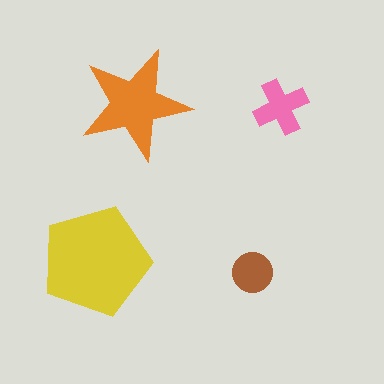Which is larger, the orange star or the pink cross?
The orange star.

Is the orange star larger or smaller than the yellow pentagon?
Smaller.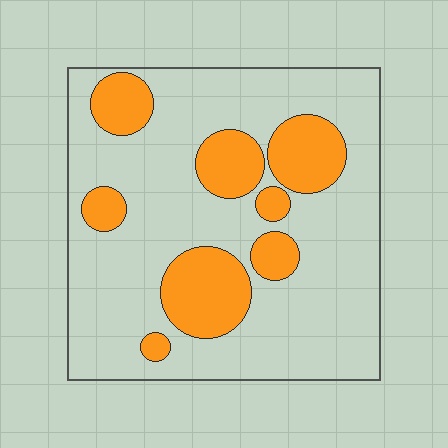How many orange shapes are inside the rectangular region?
8.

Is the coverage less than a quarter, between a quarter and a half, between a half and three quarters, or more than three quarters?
Less than a quarter.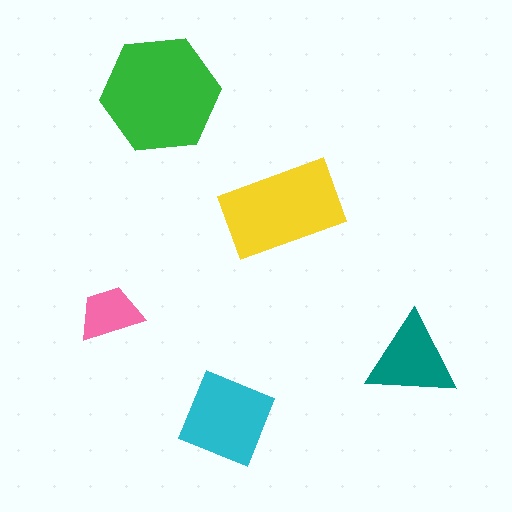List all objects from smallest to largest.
The pink trapezoid, the teal triangle, the cyan diamond, the yellow rectangle, the green hexagon.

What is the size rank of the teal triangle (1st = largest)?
4th.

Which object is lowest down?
The cyan diamond is bottommost.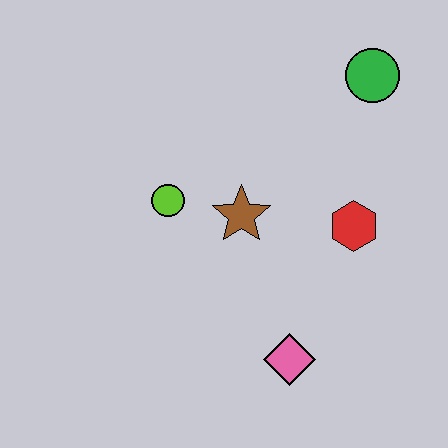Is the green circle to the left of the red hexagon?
No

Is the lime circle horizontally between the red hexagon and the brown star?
No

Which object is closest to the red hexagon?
The brown star is closest to the red hexagon.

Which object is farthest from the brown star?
The green circle is farthest from the brown star.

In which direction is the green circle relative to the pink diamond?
The green circle is above the pink diamond.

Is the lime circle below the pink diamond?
No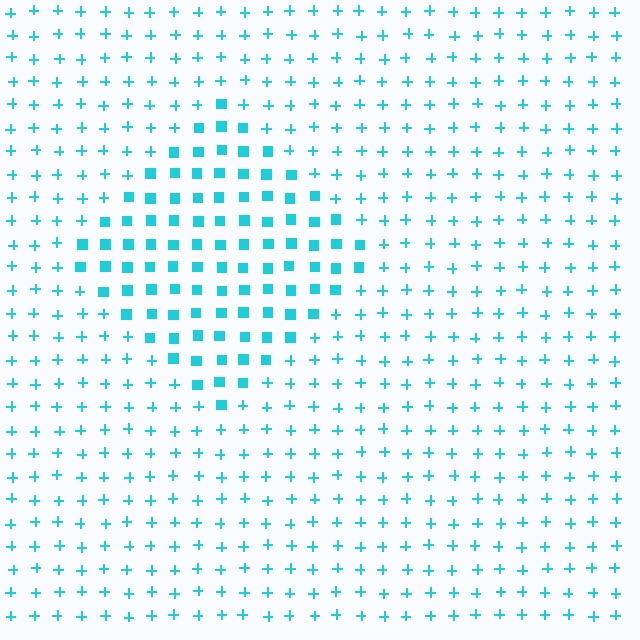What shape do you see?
I see a diamond.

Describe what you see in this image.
The image is filled with small cyan elements arranged in a uniform grid. A diamond-shaped region contains squares, while the surrounding area contains plus signs. The boundary is defined purely by the change in element shape.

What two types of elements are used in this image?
The image uses squares inside the diamond region and plus signs outside it.